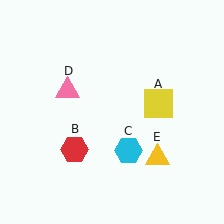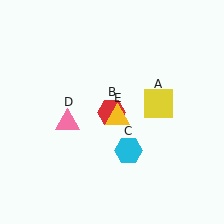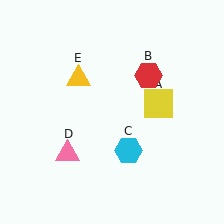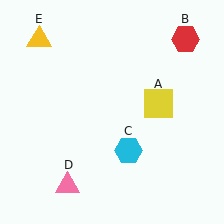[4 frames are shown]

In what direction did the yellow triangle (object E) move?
The yellow triangle (object E) moved up and to the left.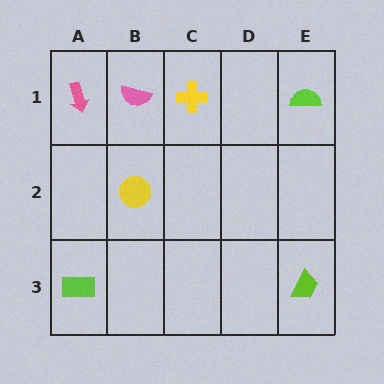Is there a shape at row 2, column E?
No, that cell is empty.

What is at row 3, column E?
A lime trapezoid.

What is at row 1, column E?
A lime semicircle.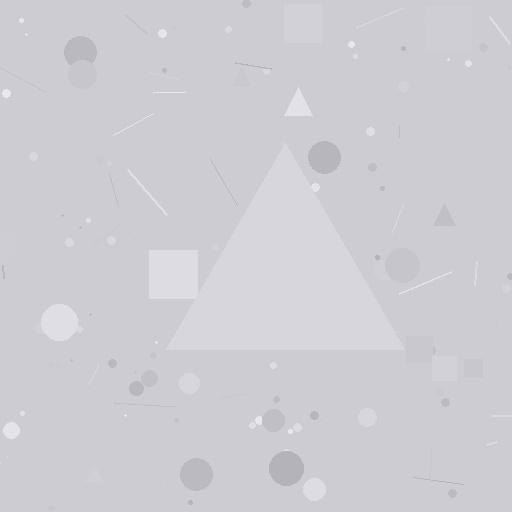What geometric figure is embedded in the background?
A triangle is embedded in the background.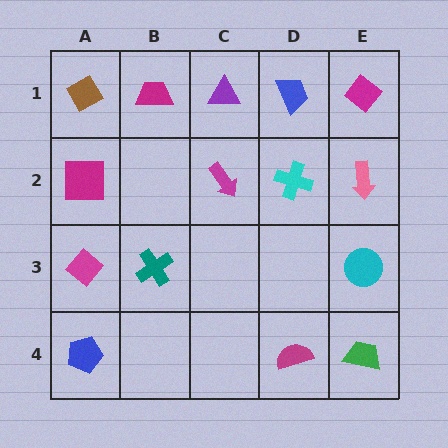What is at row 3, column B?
A teal cross.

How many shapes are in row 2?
4 shapes.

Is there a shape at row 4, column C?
No, that cell is empty.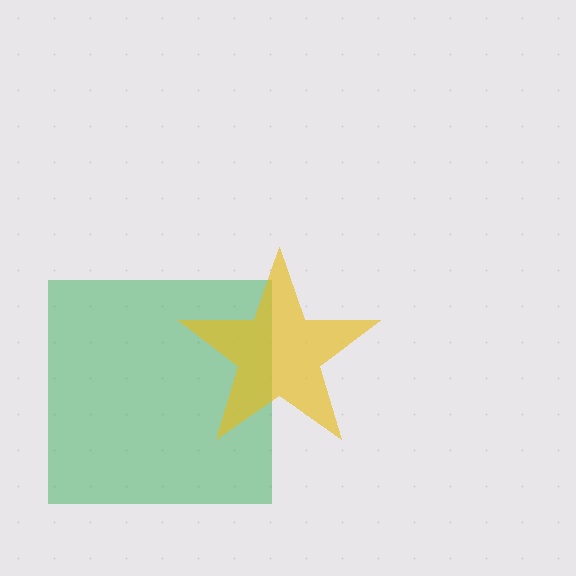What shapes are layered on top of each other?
The layered shapes are: a green square, a yellow star.